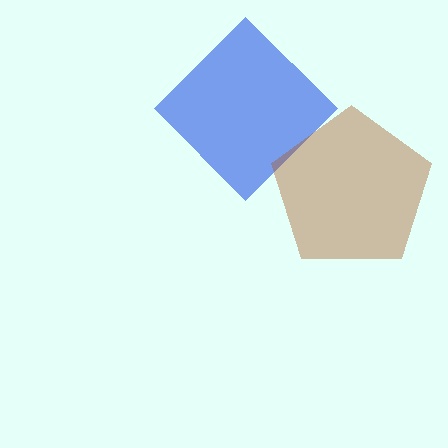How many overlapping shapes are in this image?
There are 2 overlapping shapes in the image.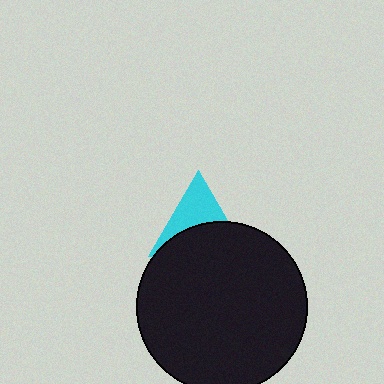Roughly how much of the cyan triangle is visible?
About half of it is visible (roughly 46%).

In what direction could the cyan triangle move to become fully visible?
The cyan triangle could move up. That would shift it out from behind the black circle entirely.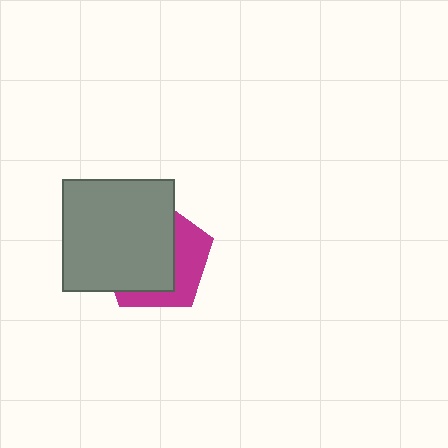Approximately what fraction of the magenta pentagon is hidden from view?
Roughly 63% of the magenta pentagon is hidden behind the gray square.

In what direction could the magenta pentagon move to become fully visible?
The magenta pentagon could move right. That would shift it out from behind the gray square entirely.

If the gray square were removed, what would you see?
You would see the complete magenta pentagon.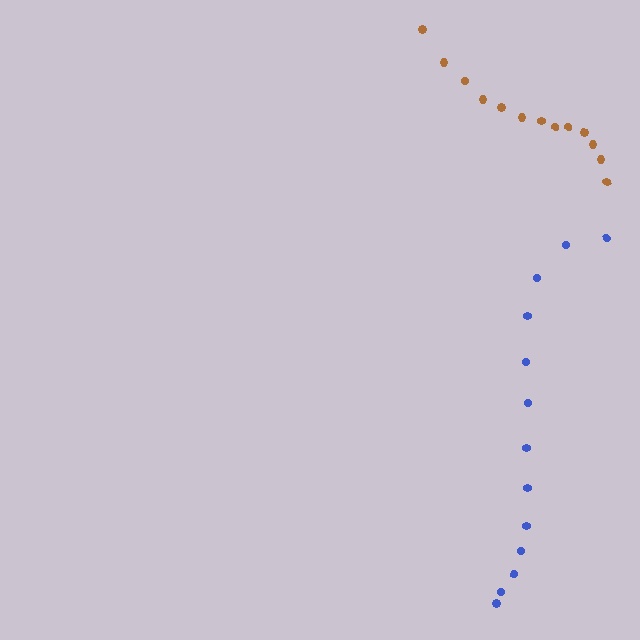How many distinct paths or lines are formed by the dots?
There are 2 distinct paths.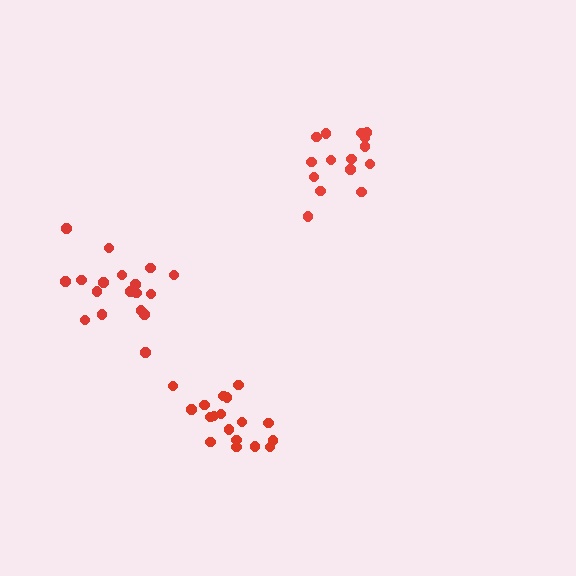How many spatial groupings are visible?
There are 3 spatial groupings.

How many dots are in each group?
Group 1: 15 dots, Group 2: 18 dots, Group 3: 19 dots (52 total).